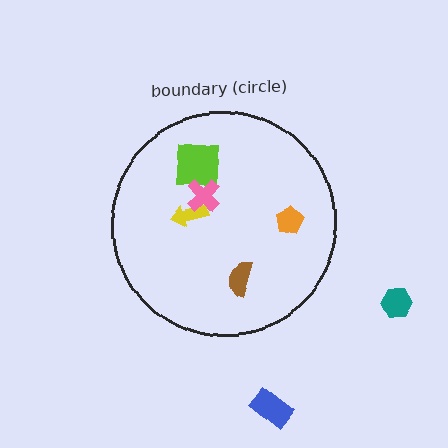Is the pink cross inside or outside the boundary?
Inside.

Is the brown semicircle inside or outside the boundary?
Inside.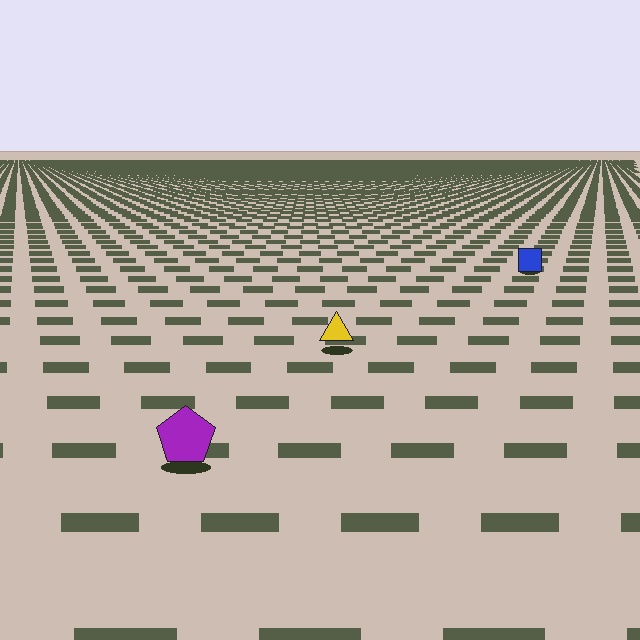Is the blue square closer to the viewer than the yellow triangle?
No. The yellow triangle is closer — you can tell from the texture gradient: the ground texture is coarser near it.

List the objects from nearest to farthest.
From nearest to farthest: the purple pentagon, the yellow triangle, the blue square.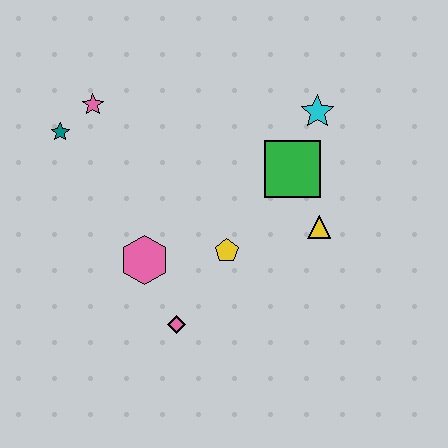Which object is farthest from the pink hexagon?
The cyan star is farthest from the pink hexagon.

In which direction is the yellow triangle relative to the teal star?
The yellow triangle is to the right of the teal star.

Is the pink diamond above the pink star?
No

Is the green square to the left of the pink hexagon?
No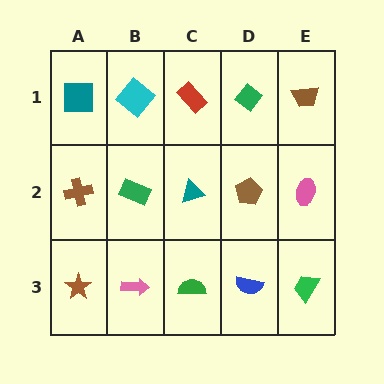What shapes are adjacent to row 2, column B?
A cyan diamond (row 1, column B), a pink arrow (row 3, column B), a brown cross (row 2, column A), a teal triangle (row 2, column C).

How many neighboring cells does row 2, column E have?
3.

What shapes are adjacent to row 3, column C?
A teal triangle (row 2, column C), a pink arrow (row 3, column B), a blue semicircle (row 3, column D).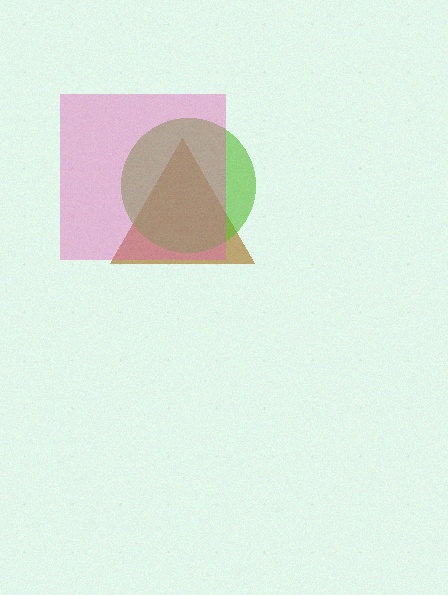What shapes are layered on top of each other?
The layered shapes are: a brown triangle, a lime circle, a pink square.